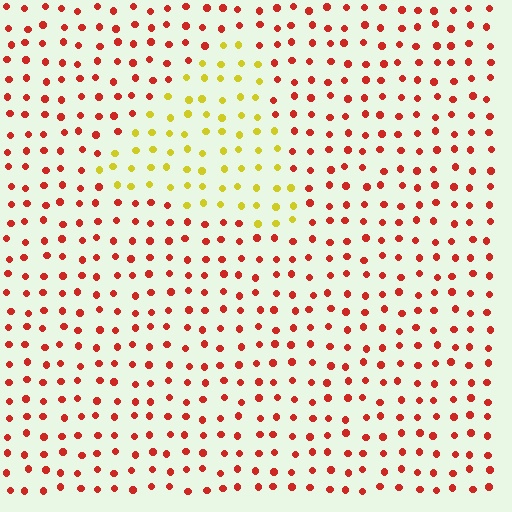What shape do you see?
I see a triangle.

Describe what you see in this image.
The image is filled with small red elements in a uniform arrangement. A triangle-shaped region is visible where the elements are tinted to a slightly different hue, forming a subtle color boundary.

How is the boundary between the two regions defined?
The boundary is defined purely by a slight shift in hue (about 58 degrees). Spacing, size, and orientation are identical on both sides.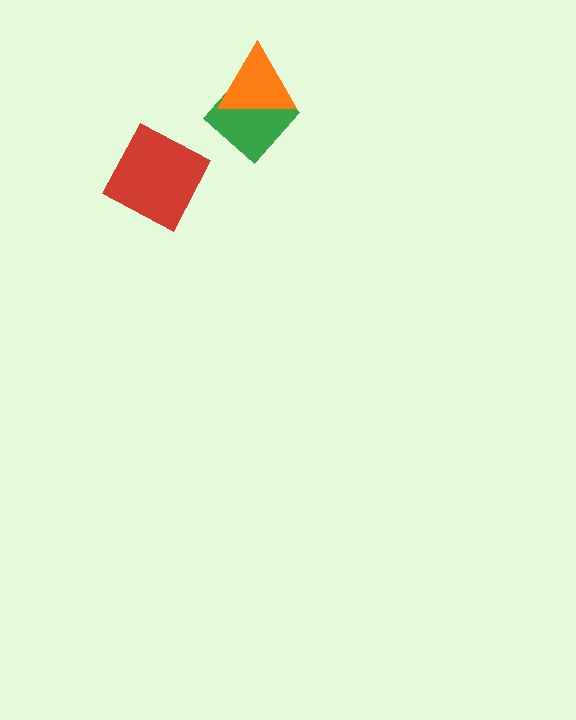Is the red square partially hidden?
No, no other shape covers it.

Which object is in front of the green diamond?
The orange triangle is in front of the green diamond.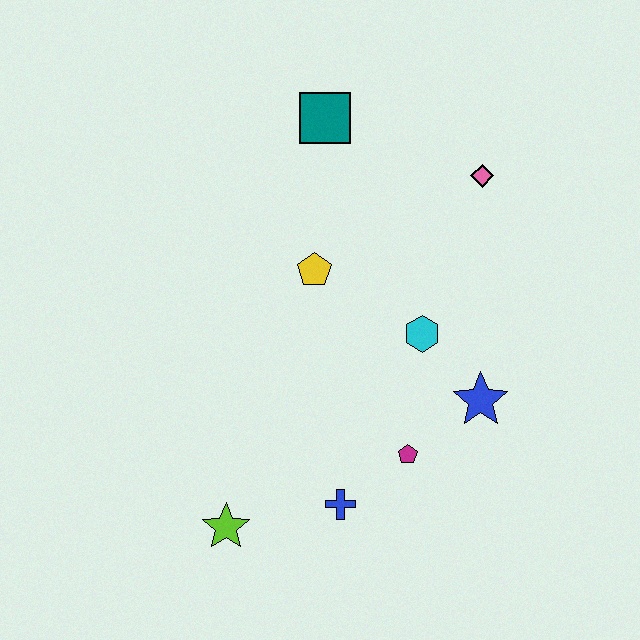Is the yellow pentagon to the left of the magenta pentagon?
Yes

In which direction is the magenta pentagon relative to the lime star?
The magenta pentagon is to the right of the lime star.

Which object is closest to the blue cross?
The magenta pentagon is closest to the blue cross.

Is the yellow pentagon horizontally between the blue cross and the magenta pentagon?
No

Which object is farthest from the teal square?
The lime star is farthest from the teal square.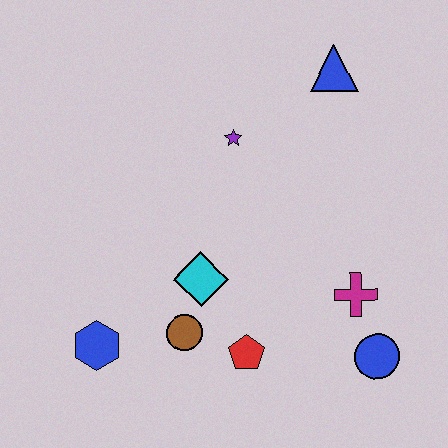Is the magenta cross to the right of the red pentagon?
Yes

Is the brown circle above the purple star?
No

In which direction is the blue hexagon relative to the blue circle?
The blue hexagon is to the left of the blue circle.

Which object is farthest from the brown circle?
The blue triangle is farthest from the brown circle.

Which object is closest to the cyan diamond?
The brown circle is closest to the cyan diamond.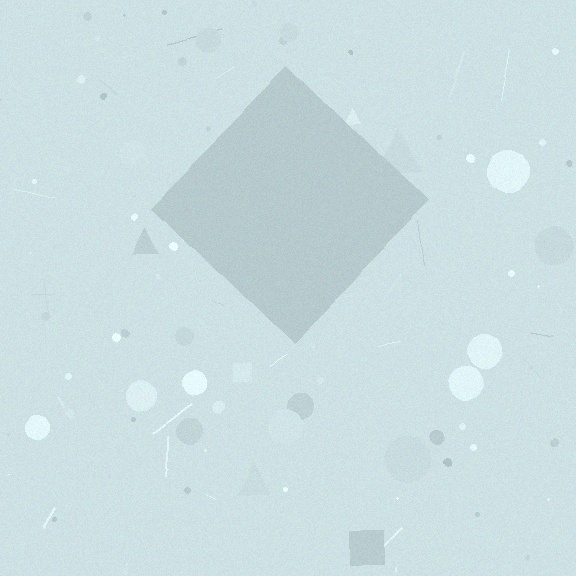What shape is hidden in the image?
A diamond is hidden in the image.